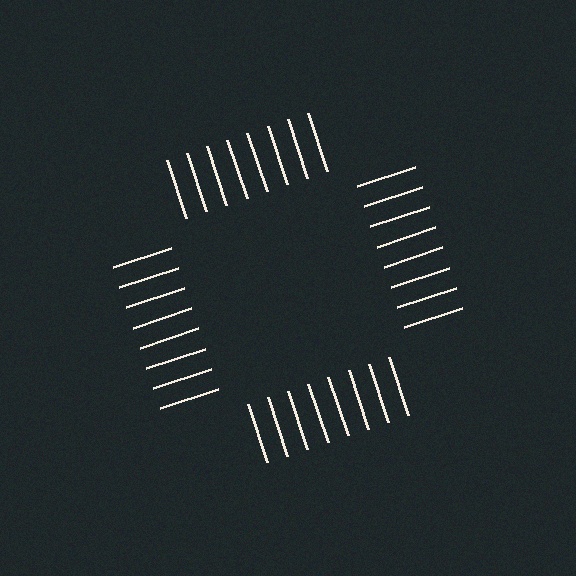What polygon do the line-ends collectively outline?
An illusory square — the line segments terminate on its edges but no continuous stroke is drawn.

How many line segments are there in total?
32 — 8 along each of the 4 edges.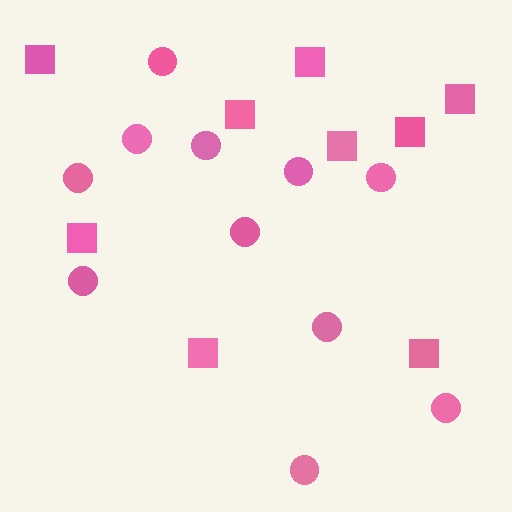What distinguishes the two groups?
There are 2 groups: one group of squares (9) and one group of circles (11).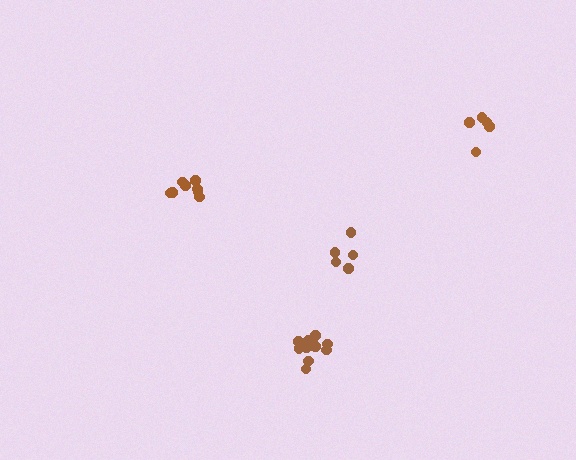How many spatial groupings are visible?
There are 4 spatial groupings.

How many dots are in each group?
Group 1: 8 dots, Group 2: 5 dots, Group 3: 5 dots, Group 4: 11 dots (29 total).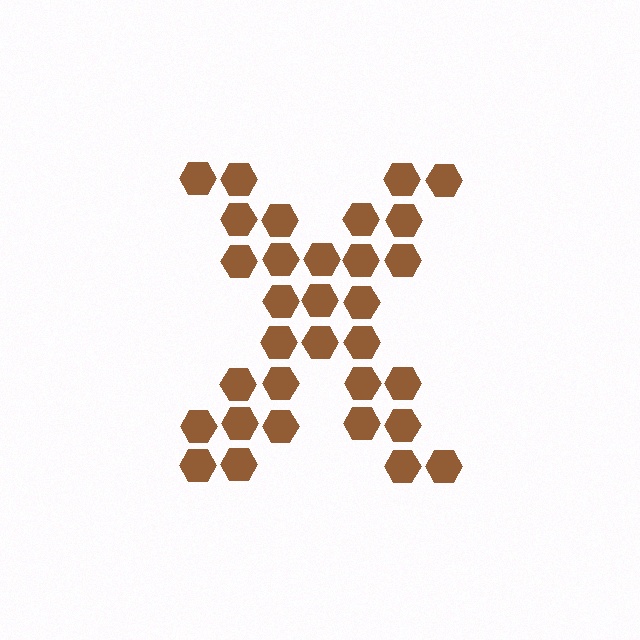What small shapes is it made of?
It is made of small hexagons.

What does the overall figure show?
The overall figure shows the letter X.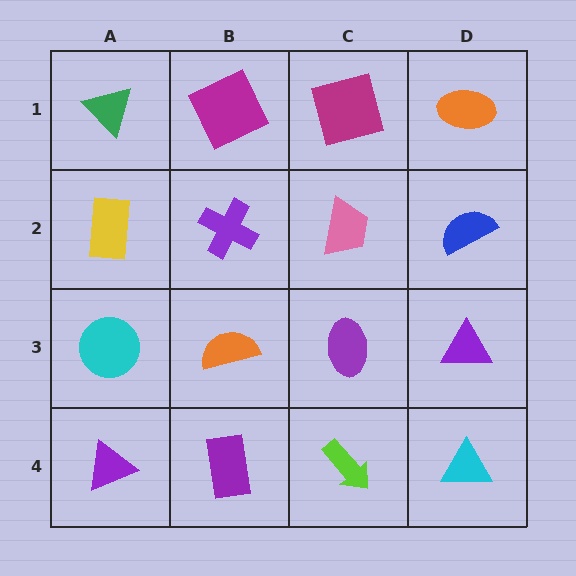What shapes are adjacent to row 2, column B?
A magenta square (row 1, column B), an orange semicircle (row 3, column B), a yellow rectangle (row 2, column A), a pink trapezoid (row 2, column C).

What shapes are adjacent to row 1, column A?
A yellow rectangle (row 2, column A), a magenta square (row 1, column B).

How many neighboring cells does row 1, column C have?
3.